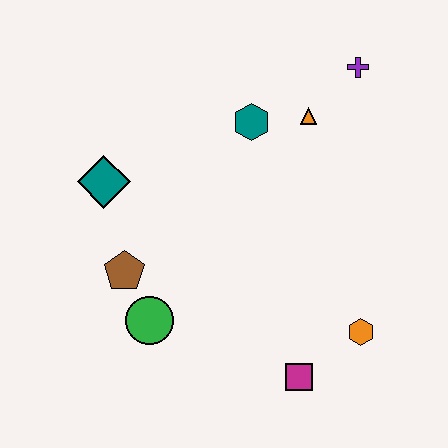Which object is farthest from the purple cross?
The green circle is farthest from the purple cross.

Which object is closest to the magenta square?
The orange hexagon is closest to the magenta square.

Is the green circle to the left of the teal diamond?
No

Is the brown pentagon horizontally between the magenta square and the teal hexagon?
No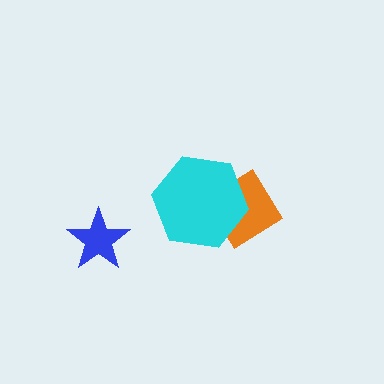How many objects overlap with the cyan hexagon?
1 object overlaps with the cyan hexagon.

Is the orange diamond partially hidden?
Yes, it is partially covered by another shape.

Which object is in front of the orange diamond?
The cyan hexagon is in front of the orange diamond.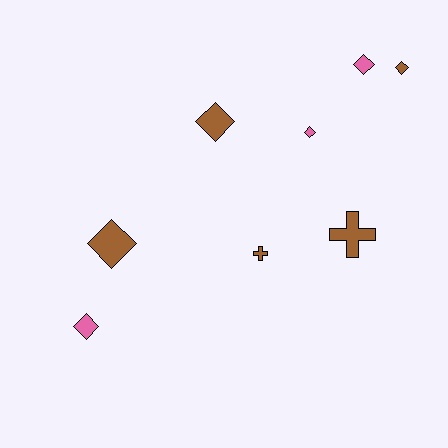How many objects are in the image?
There are 8 objects.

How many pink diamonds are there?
There are 3 pink diamonds.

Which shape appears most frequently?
Diamond, with 6 objects.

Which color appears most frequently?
Brown, with 5 objects.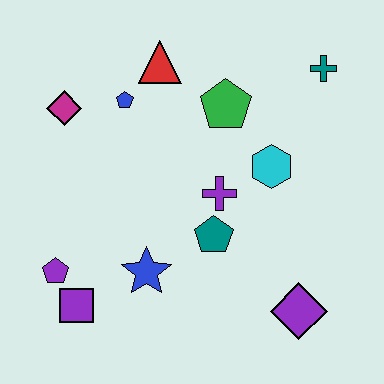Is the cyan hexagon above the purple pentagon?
Yes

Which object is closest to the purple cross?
The teal pentagon is closest to the purple cross.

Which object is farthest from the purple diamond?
The magenta diamond is farthest from the purple diamond.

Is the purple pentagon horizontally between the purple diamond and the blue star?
No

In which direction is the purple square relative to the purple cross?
The purple square is to the left of the purple cross.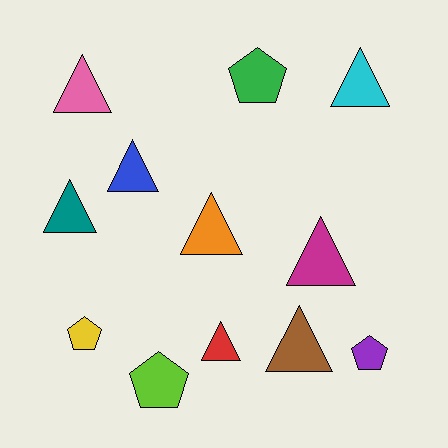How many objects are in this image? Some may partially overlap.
There are 12 objects.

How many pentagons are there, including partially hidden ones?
There are 4 pentagons.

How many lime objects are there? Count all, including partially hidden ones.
There is 1 lime object.